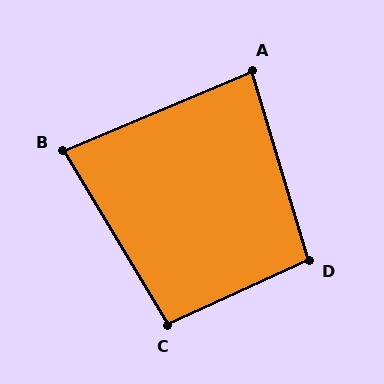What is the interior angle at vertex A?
Approximately 84 degrees (acute).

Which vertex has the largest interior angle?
D, at approximately 98 degrees.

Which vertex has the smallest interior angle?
B, at approximately 82 degrees.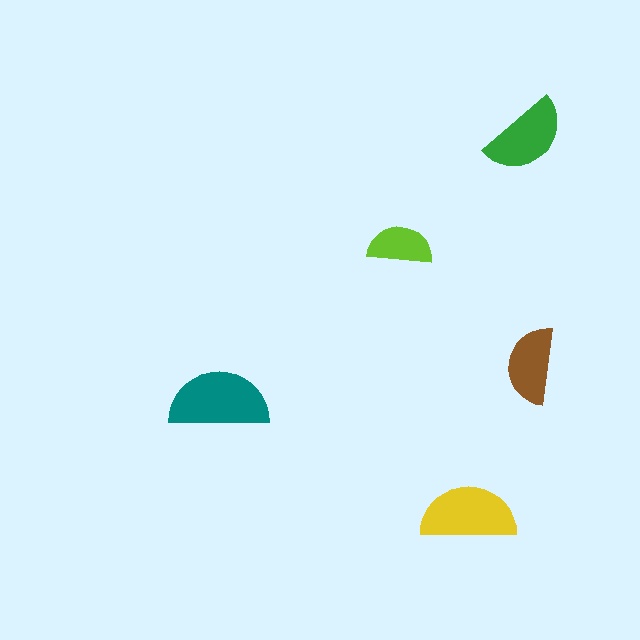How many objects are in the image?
There are 5 objects in the image.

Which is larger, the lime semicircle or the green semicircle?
The green one.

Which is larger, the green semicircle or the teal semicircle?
The teal one.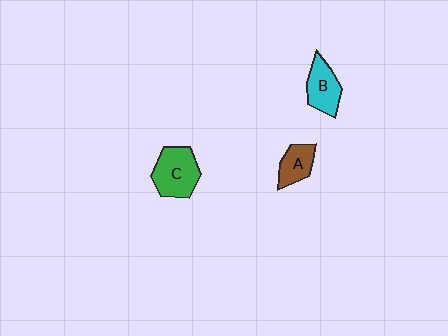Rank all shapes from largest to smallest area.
From largest to smallest: C (green), B (cyan), A (brown).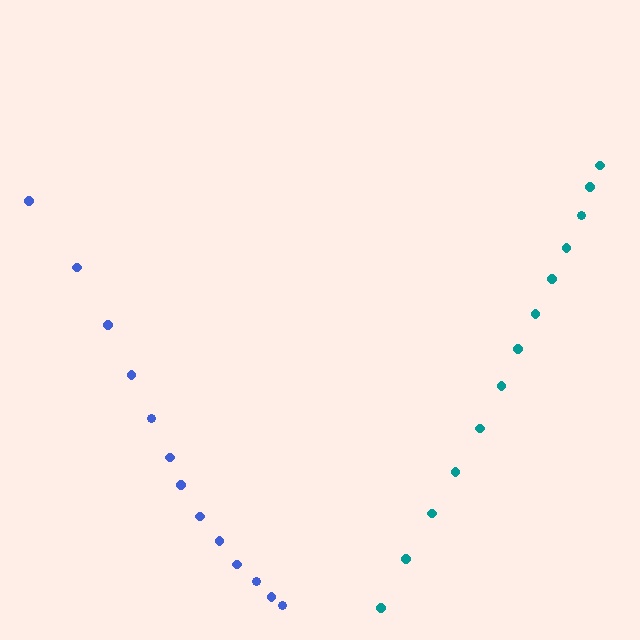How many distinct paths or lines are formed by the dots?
There are 2 distinct paths.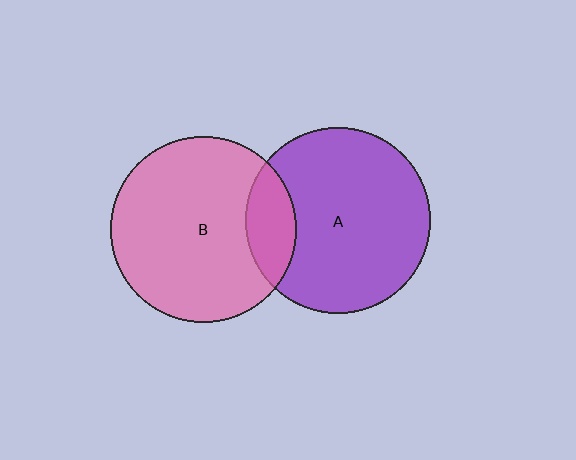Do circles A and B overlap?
Yes.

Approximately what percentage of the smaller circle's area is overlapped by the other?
Approximately 15%.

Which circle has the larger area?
Circle B (pink).